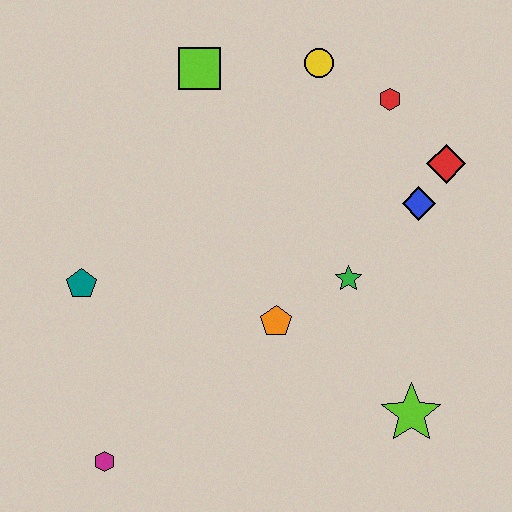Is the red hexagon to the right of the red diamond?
No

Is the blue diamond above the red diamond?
No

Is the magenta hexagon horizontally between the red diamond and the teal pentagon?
Yes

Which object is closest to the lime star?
The green star is closest to the lime star.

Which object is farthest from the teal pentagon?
The red diamond is farthest from the teal pentagon.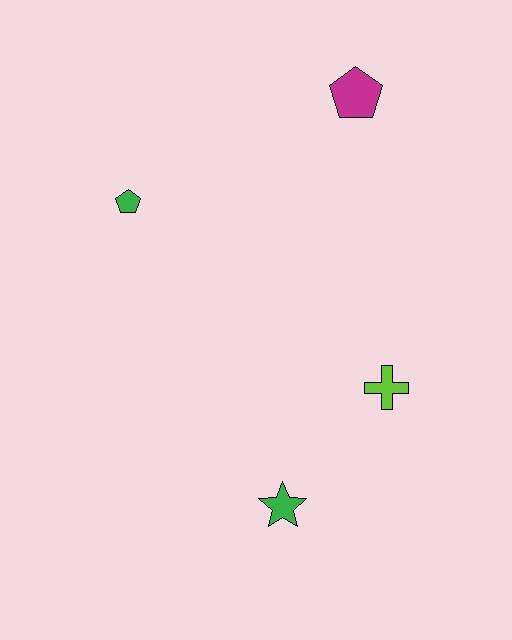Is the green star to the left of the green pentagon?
No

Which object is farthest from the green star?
The magenta pentagon is farthest from the green star.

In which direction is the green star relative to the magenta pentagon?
The green star is below the magenta pentagon.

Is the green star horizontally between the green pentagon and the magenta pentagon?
Yes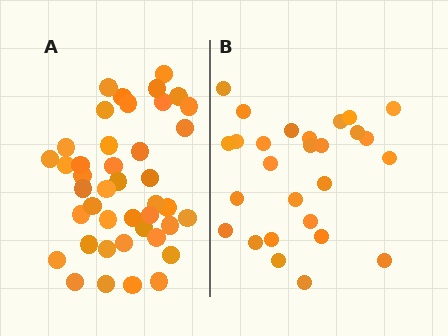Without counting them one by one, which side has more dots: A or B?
Region A (the left region) has more dots.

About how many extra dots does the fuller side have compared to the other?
Region A has approximately 15 more dots than region B.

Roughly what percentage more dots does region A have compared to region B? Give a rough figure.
About 55% more.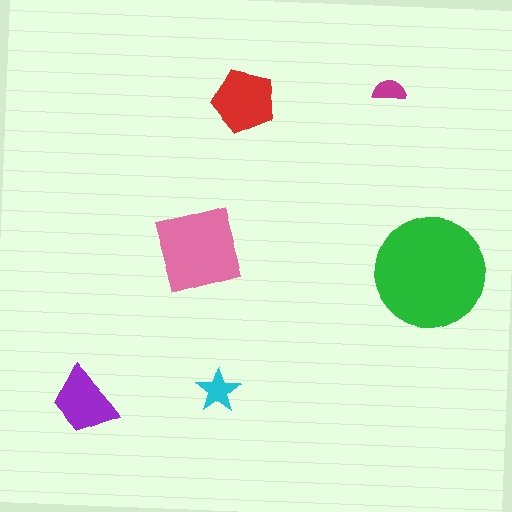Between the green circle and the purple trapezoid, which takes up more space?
The green circle.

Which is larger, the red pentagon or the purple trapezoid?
The red pentagon.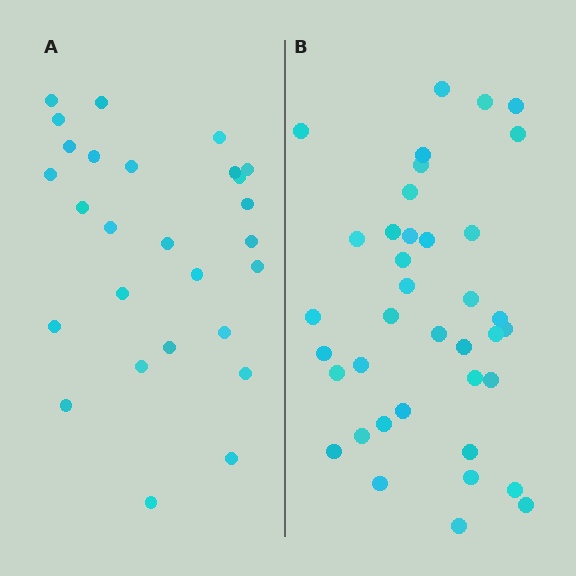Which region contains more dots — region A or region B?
Region B (the right region) has more dots.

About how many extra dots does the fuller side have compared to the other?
Region B has roughly 12 or so more dots than region A.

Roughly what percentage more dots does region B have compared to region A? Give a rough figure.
About 40% more.